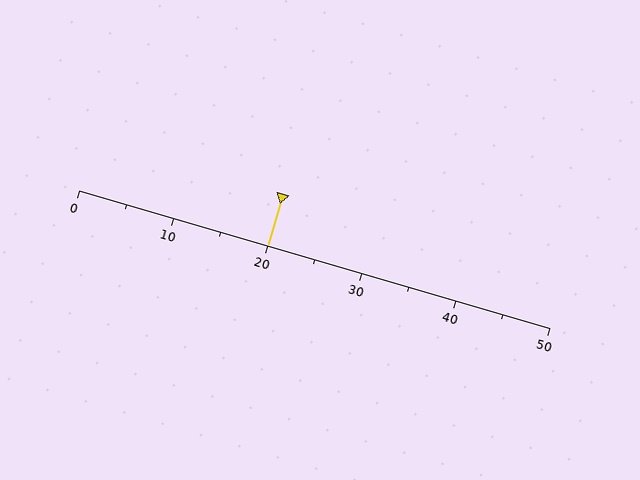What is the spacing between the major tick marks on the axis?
The major ticks are spaced 10 apart.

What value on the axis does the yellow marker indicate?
The marker indicates approximately 20.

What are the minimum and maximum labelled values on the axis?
The axis runs from 0 to 50.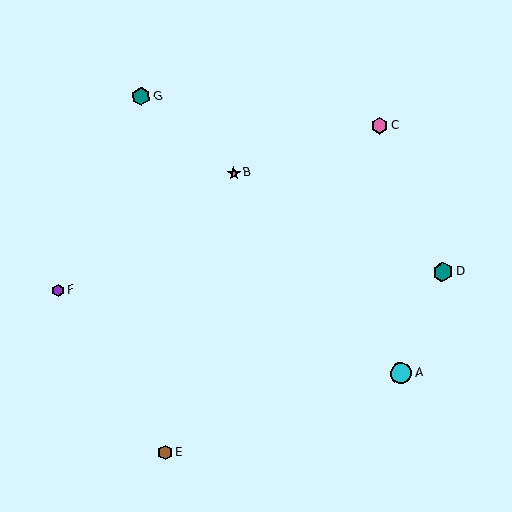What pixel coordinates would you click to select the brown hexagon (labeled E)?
Click at (165, 452) to select the brown hexagon E.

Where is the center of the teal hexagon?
The center of the teal hexagon is at (141, 96).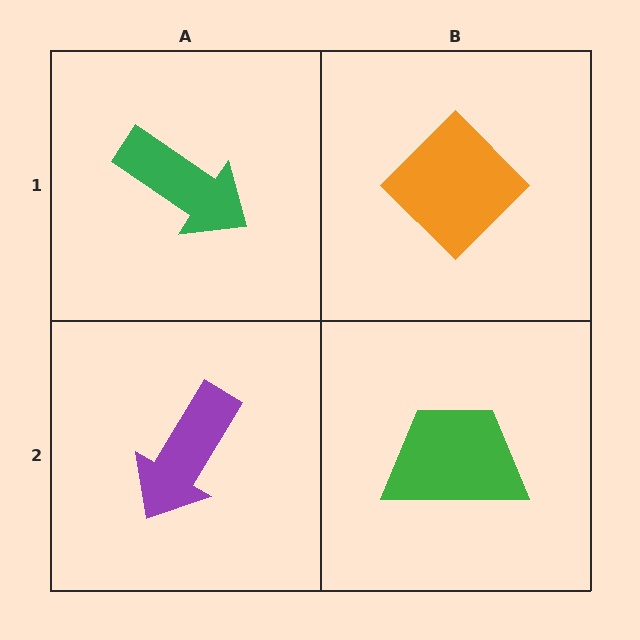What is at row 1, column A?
A green arrow.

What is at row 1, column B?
An orange diamond.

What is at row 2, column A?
A purple arrow.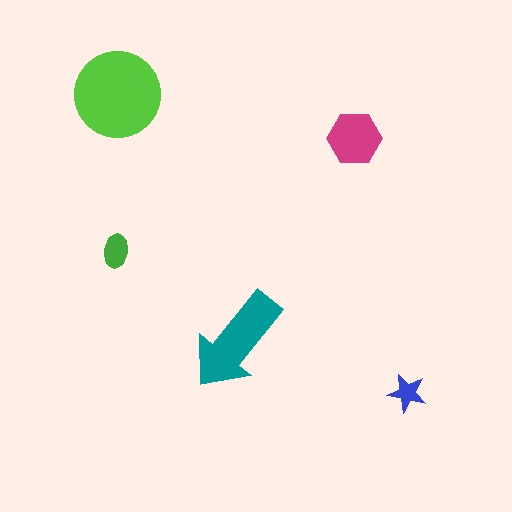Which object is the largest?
The lime circle.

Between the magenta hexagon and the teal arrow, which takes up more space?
The teal arrow.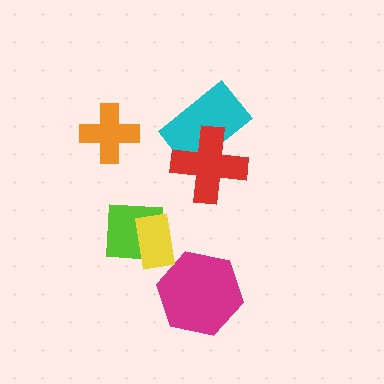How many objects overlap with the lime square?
1 object overlaps with the lime square.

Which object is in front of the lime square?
The yellow rectangle is in front of the lime square.